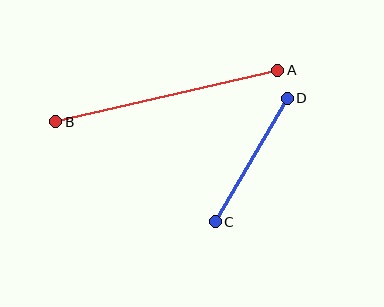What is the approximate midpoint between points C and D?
The midpoint is at approximately (251, 160) pixels.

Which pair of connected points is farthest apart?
Points A and B are farthest apart.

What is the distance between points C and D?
The distance is approximately 143 pixels.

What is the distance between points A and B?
The distance is approximately 228 pixels.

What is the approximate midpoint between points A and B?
The midpoint is at approximately (167, 96) pixels.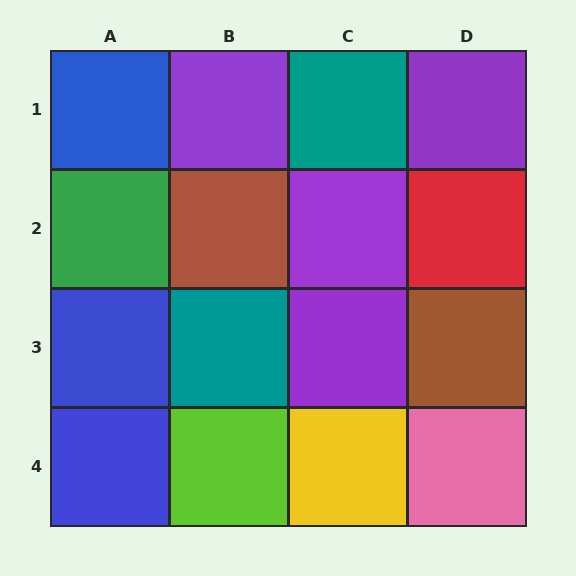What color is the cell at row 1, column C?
Teal.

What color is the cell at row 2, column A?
Green.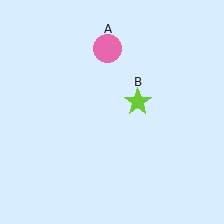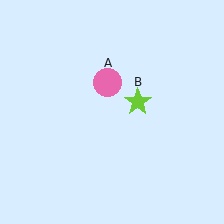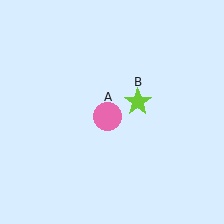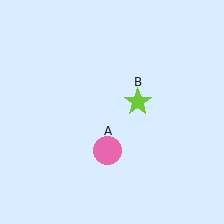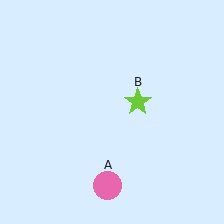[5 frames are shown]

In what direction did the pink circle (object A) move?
The pink circle (object A) moved down.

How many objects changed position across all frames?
1 object changed position: pink circle (object A).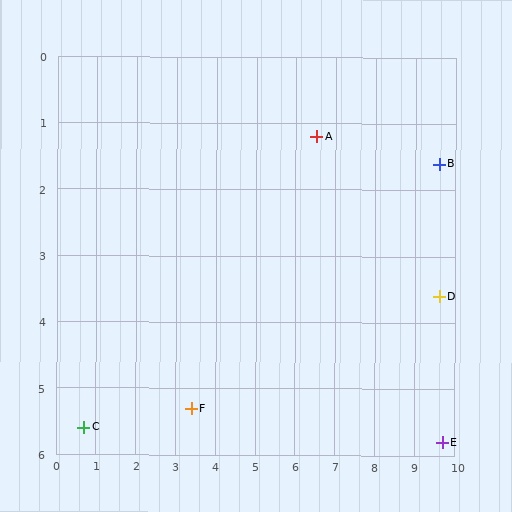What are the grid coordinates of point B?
Point B is at approximately (9.6, 1.6).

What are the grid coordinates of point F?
Point F is at approximately (3.4, 5.3).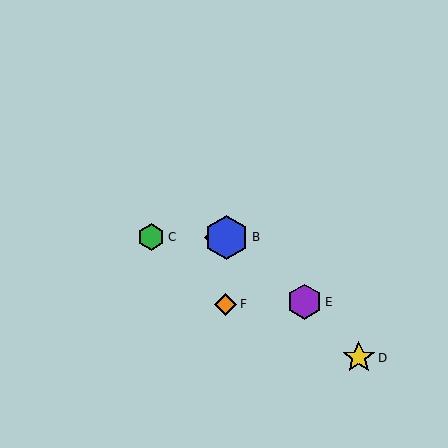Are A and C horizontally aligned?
Yes, both are at y≈237.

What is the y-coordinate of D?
Object D is at y≈358.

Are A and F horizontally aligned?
No, A is at y≈237 and F is at y≈304.